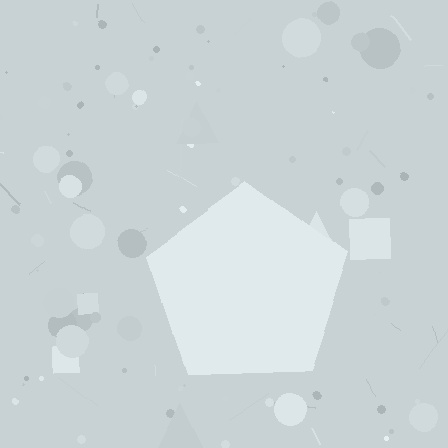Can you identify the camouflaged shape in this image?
The camouflaged shape is a pentagon.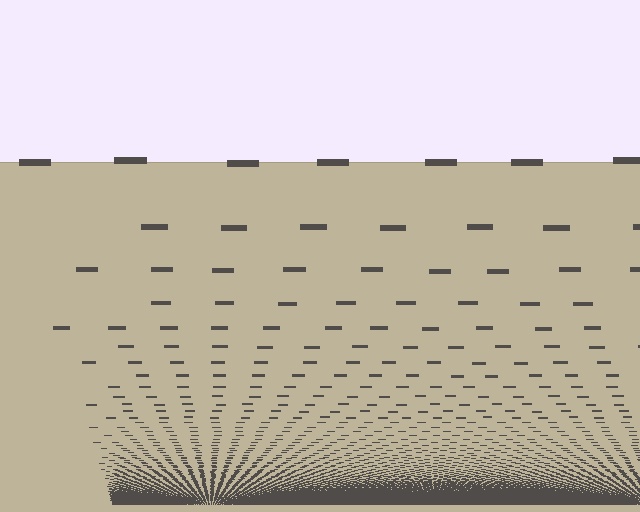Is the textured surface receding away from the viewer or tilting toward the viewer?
The surface appears to tilt toward the viewer. Texture elements get larger and sparser toward the top.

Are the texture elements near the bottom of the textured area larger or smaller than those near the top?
Smaller. The gradient is inverted — elements near the bottom are smaller and denser.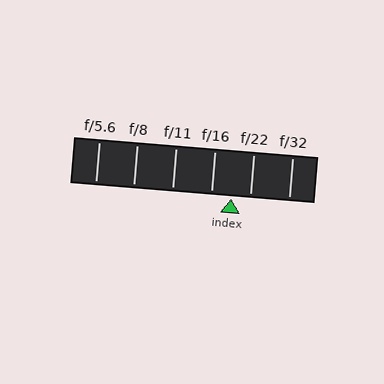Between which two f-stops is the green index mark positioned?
The index mark is between f/16 and f/22.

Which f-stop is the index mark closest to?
The index mark is closest to f/22.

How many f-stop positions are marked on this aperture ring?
There are 6 f-stop positions marked.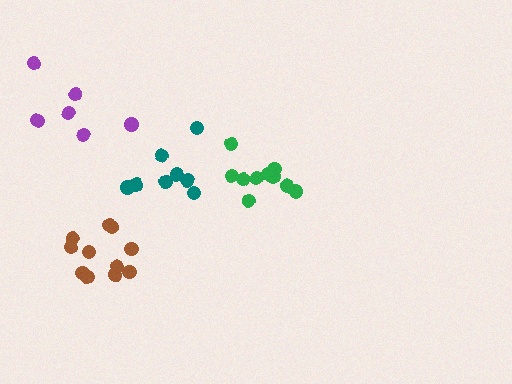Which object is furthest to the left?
The purple cluster is leftmost.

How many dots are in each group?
Group 1: 6 dots, Group 2: 11 dots, Group 3: 8 dots, Group 4: 10 dots (35 total).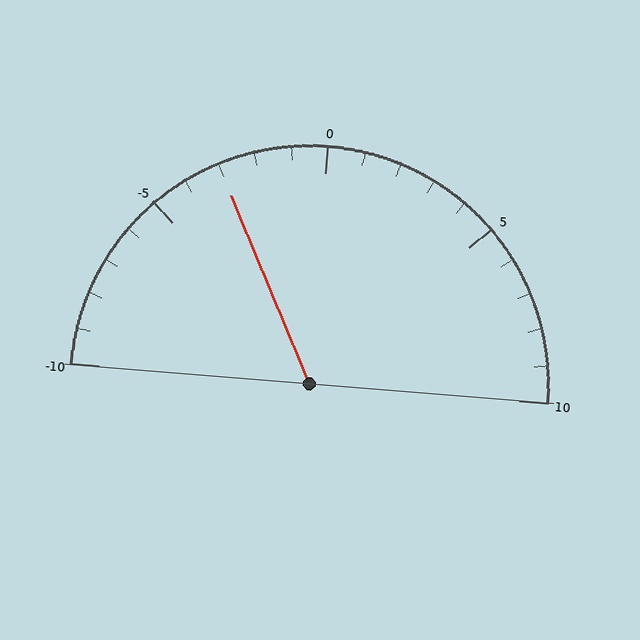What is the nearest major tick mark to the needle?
The nearest major tick mark is -5.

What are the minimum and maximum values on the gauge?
The gauge ranges from -10 to 10.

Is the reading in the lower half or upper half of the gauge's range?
The reading is in the lower half of the range (-10 to 10).